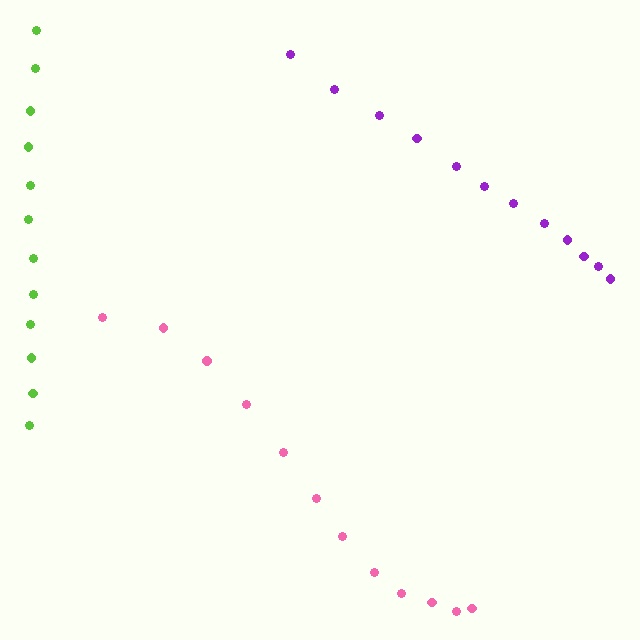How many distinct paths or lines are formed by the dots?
There are 3 distinct paths.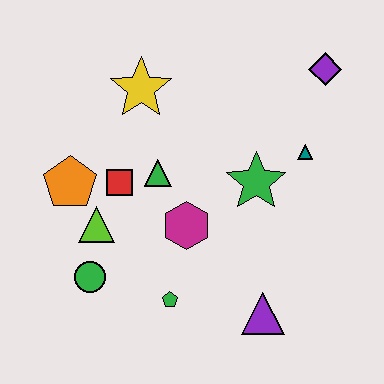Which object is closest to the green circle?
The lime triangle is closest to the green circle.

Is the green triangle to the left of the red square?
No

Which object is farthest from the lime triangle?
The purple diamond is farthest from the lime triangle.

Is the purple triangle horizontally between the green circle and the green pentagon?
No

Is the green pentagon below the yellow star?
Yes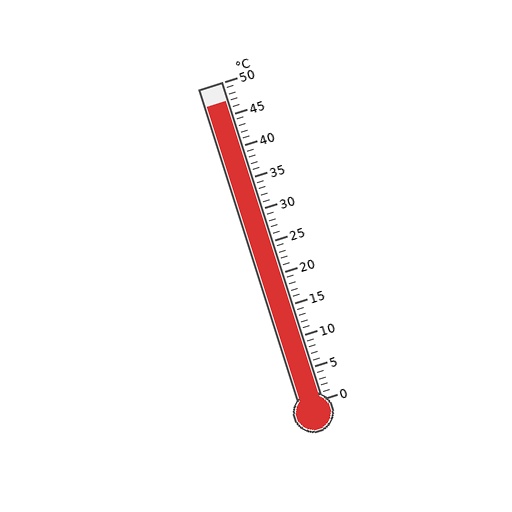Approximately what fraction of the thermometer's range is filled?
The thermometer is filled to approximately 95% of its range.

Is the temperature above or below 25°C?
The temperature is above 25°C.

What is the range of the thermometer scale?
The thermometer scale ranges from 0°C to 50°C.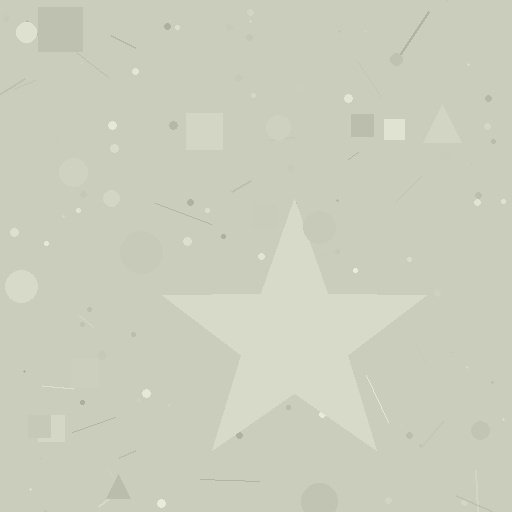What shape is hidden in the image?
A star is hidden in the image.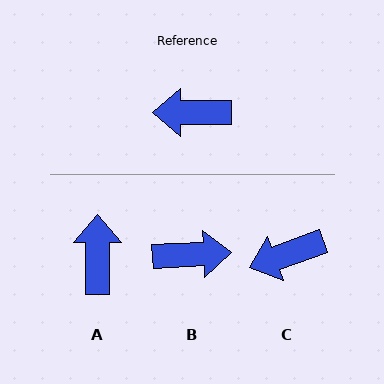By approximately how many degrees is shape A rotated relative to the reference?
Approximately 89 degrees clockwise.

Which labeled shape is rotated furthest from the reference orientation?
B, about 177 degrees away.